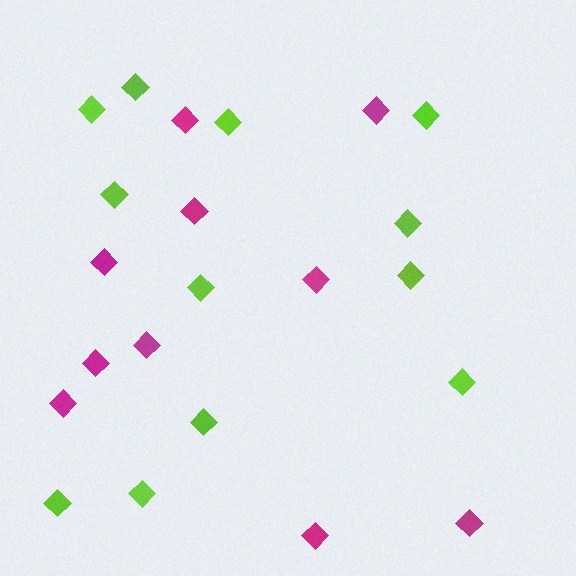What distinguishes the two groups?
There are 2 groups: one group of magenta diamonds (10) and one group of lime diamonds (12).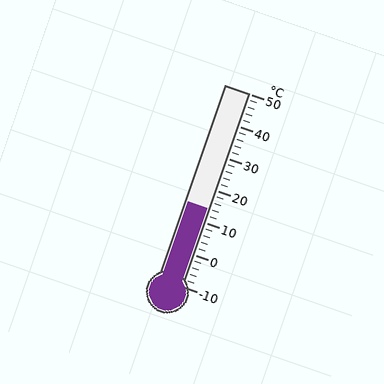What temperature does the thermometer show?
The thermometer shows approximately 14°C.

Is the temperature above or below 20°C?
The temperature is below 20°C.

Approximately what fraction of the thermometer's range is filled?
The thermometer is filled to approximately 40% of its range.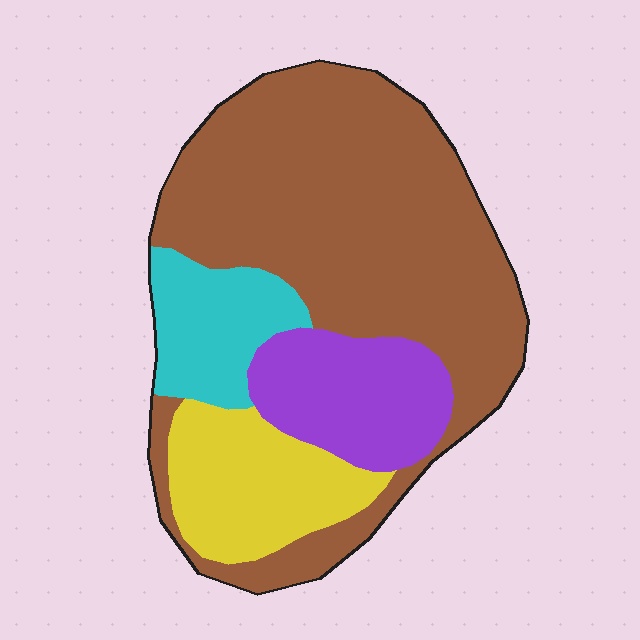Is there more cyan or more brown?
Brown.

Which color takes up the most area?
Brown, at roughly 60%.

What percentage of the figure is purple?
Purple takes up about one sixth (1/6) of the figure.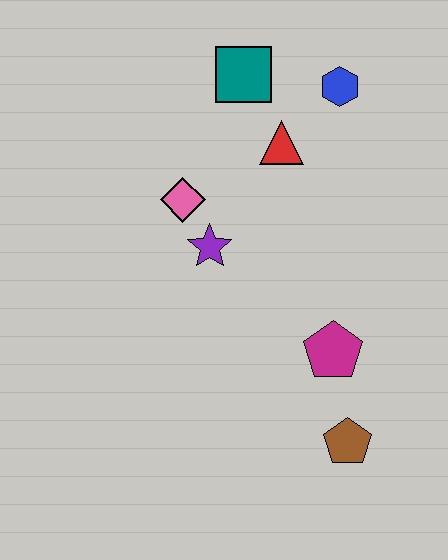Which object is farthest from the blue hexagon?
The brown pentagon is farthest from the blue hexagon.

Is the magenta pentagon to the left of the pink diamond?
No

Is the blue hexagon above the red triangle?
Yes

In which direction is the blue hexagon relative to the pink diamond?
The blue hexagon is to the right of the pink diamond.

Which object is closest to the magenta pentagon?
The brown pentagon is closest to the magenta pentagon.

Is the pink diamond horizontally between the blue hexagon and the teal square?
No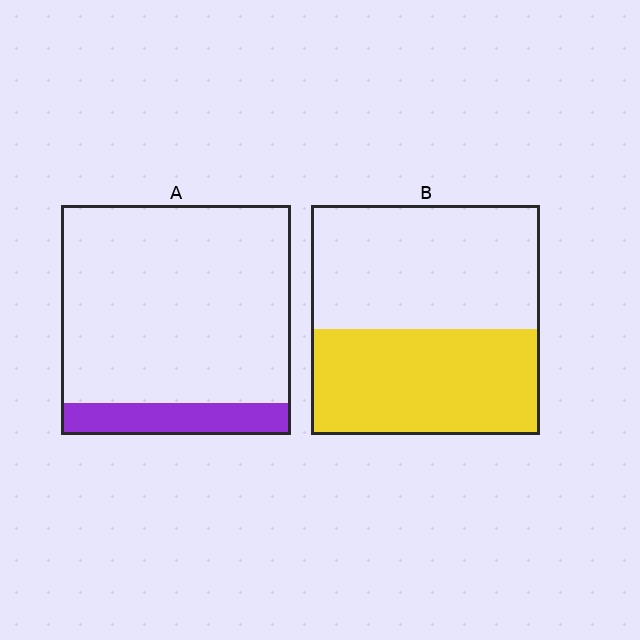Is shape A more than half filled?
No.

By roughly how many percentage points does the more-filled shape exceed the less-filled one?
By roughly 30 percentage points (B over A).